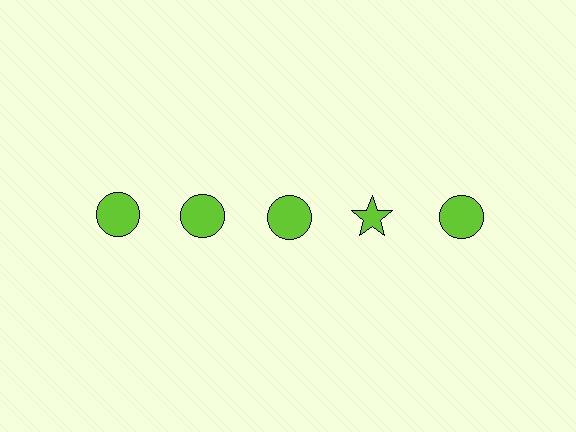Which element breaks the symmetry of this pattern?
The lime star in the top row, second from right column breaks the symmetry. All other shapes are lime circles.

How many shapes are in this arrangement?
There are 5 shapes arranged in a grid pattern.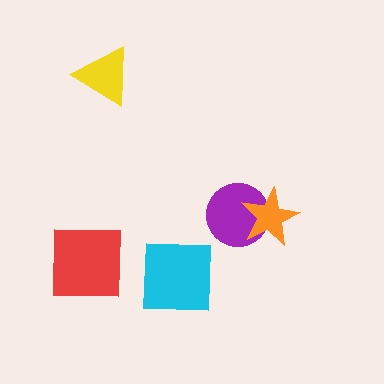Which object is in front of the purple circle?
The orange star is in front of the purple circle.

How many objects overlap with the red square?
0 objects overlap with the red square.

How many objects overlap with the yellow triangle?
0 objects overlap with the yellow triangle.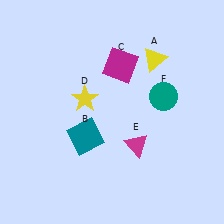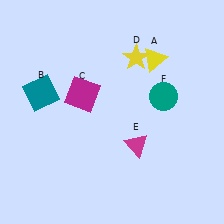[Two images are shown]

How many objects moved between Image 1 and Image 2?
3 objects moved between the two images.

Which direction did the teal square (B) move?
The teal square (B) moved left.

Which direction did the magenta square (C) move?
The magenta square (C) moved left.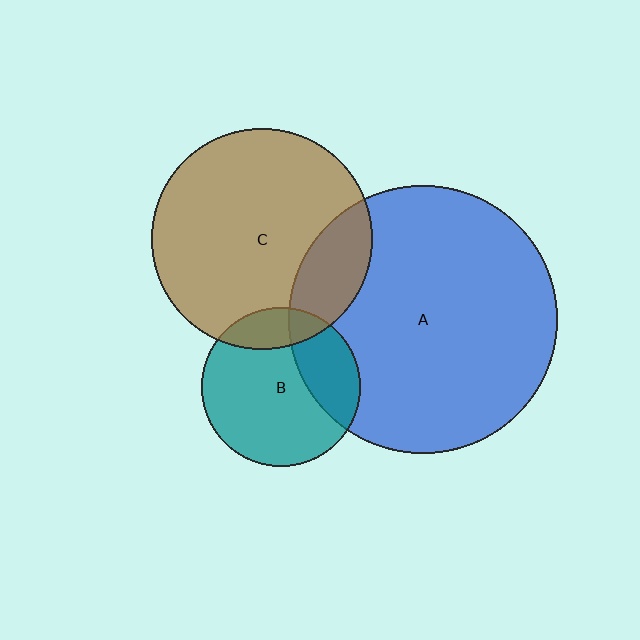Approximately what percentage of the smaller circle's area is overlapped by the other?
Approximately 20%.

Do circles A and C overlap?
Yes.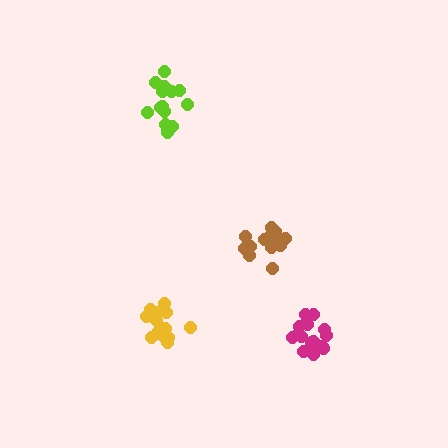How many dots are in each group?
Group 1: 14 dots, Group 2: 14 dots, Group 3: 15 dots, Group 4: 17 dots (60 total).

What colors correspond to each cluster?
The clusters are colored: brown, lime, yellow, magenta.